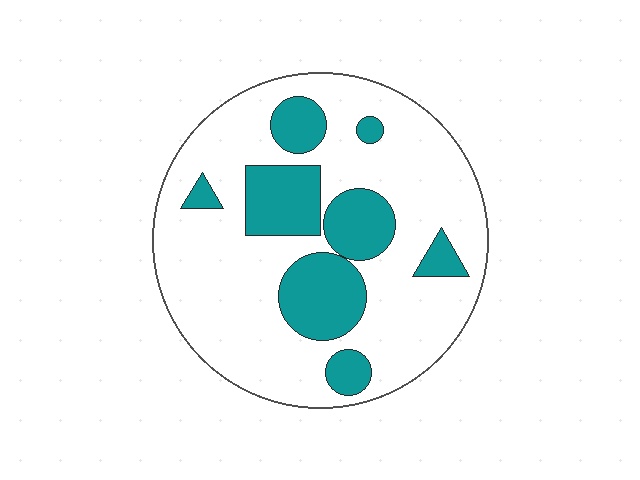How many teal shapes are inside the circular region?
8.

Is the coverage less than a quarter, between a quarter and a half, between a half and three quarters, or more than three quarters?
Between a quarter and a half.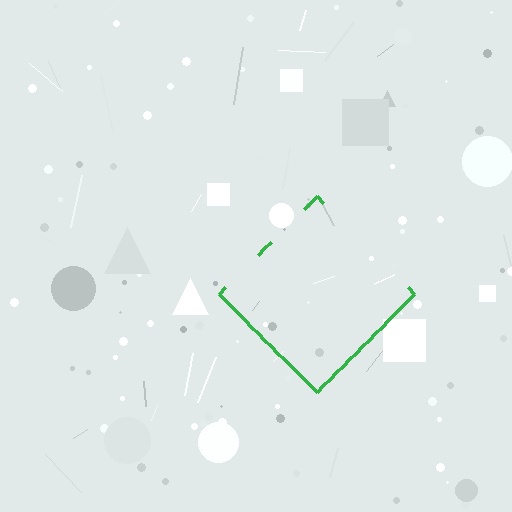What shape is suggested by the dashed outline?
The dashed outline suggests a diamond.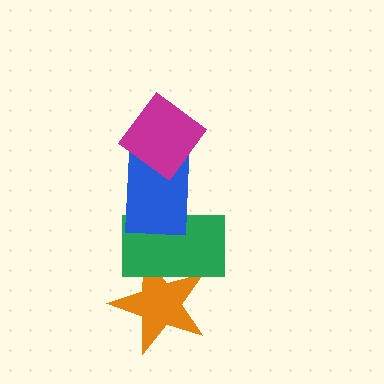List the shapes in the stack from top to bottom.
From top to bottom: the magenta diamond, the blue rectangle, the green rectangle, the orange star.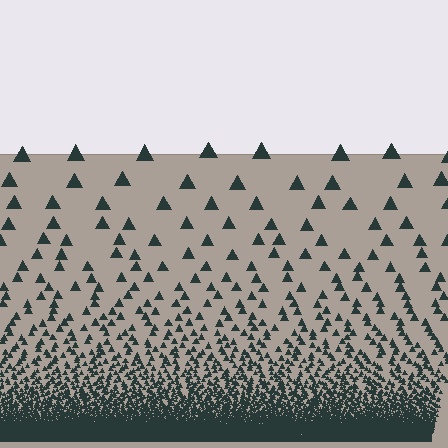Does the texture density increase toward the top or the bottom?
Density increases toward the bottom.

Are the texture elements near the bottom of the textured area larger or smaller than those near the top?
Smaller. The gradient is inverted — elements near the bottom are smaller and denser.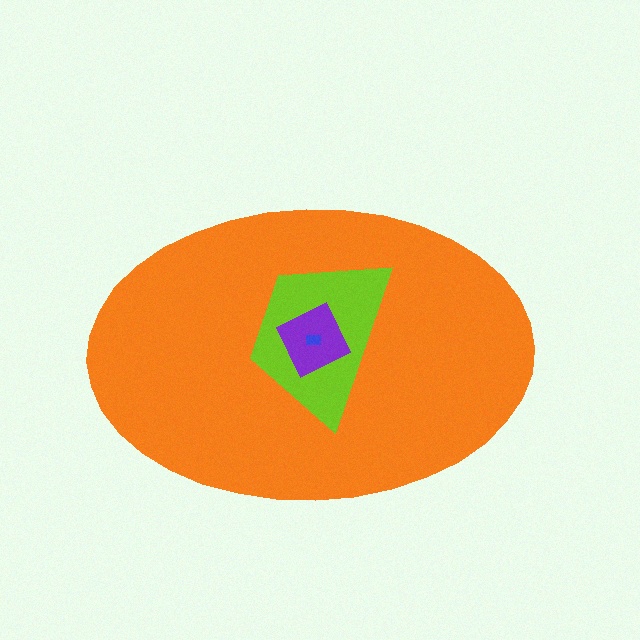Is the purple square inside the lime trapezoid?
Yes.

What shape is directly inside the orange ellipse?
The lime trapezoid.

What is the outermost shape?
The orange ellipse.